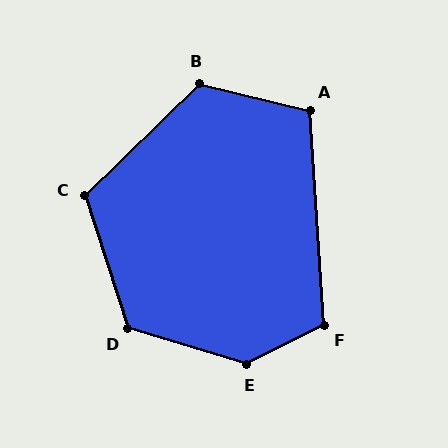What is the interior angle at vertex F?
Approximately 113 degrees (obtuse).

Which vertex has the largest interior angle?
E, at approximately 136 degrees.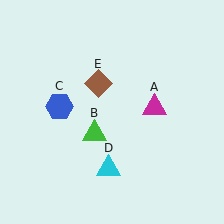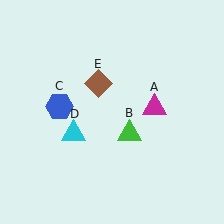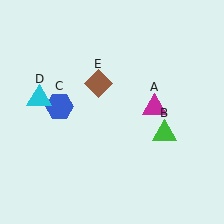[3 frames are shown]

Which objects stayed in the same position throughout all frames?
Magenta triangle (object A) and blue hexagon (object C) and brown diamond (object E) remained stationary.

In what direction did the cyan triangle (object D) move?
The cyan triangle (object D) moved up and to the left.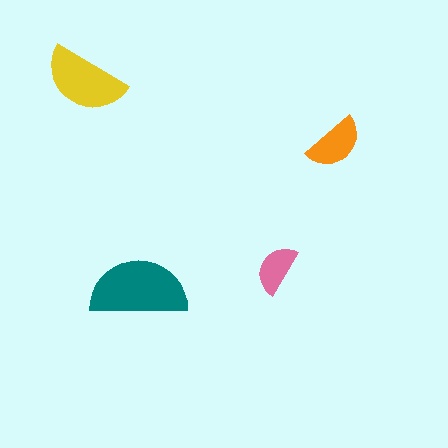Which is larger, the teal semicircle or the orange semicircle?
The teal one.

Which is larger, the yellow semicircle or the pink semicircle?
The yellow one.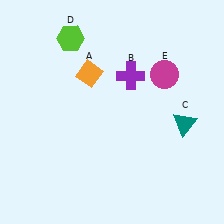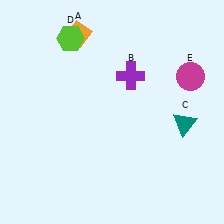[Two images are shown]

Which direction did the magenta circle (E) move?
The magenta circle (E) moved right.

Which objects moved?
The objects that moved are: the orange diamond (A), the magenta circle (E).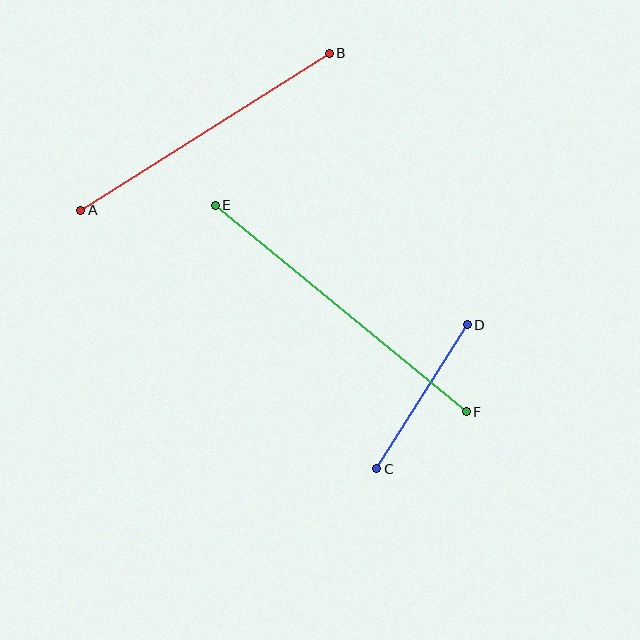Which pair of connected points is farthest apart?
Points E and F are farthest apart.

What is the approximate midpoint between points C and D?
The midpoint is at approximately (422, 397) pixels.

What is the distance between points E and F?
The distance is approximately 325 pixels.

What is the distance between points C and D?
The distance is approximately 170 pixels.